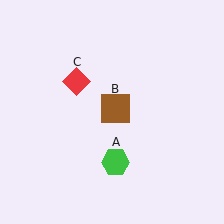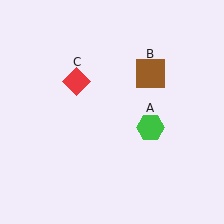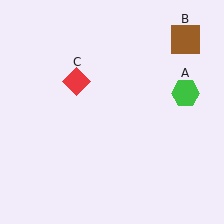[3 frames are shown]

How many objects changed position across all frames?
2 objects changed position: green hexagon (object A), brown square (object B).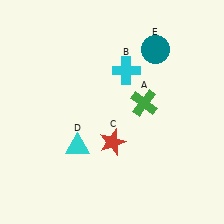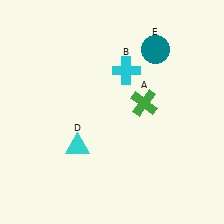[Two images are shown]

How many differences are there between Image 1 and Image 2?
There is 1 difference between the two images.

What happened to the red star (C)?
The red star (C) was removed in Image 2. It was in the bottom-right area of Image 1.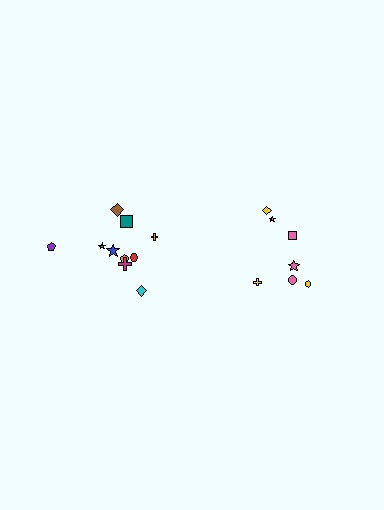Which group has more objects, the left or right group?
The left group.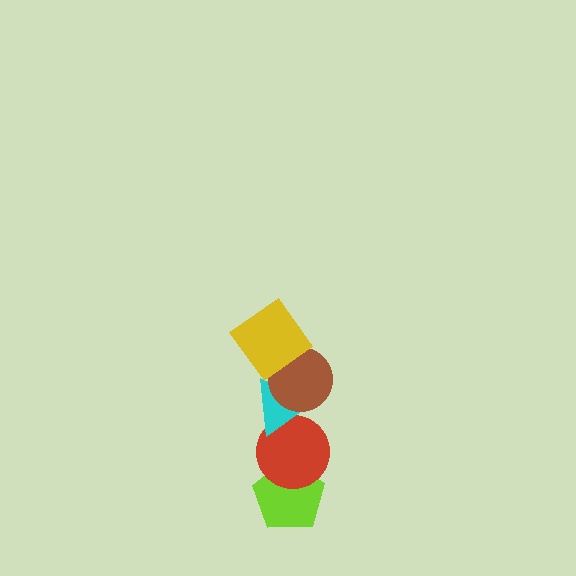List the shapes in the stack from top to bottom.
From top to bottom: the yellow diamond, the brown circle, the cyan triangle, the red circle, the lime pentagon.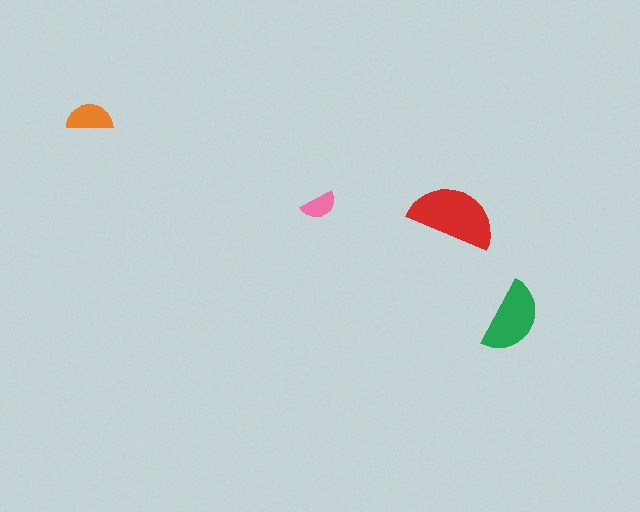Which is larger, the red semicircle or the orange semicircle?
The red one.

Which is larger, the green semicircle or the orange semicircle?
The green one.